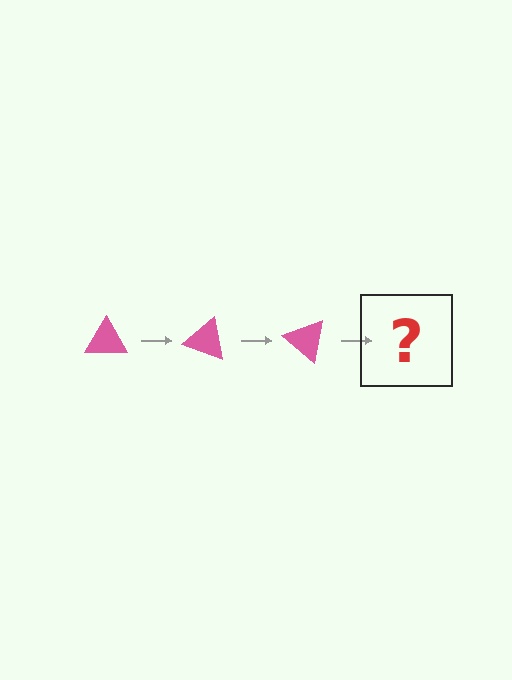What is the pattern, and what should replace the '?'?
The pattern is that the triangle rotates 20 degrees each step. The '?' should be a pink triangle rotated 60 degrees.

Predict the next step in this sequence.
The next step is a pink triangle rotated 60 degrees.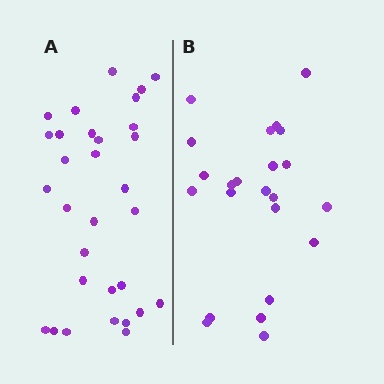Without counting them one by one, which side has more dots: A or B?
Region A (the left region) has more dots.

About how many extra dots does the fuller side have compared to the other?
Region A has roughly 8 or so more dots than region B.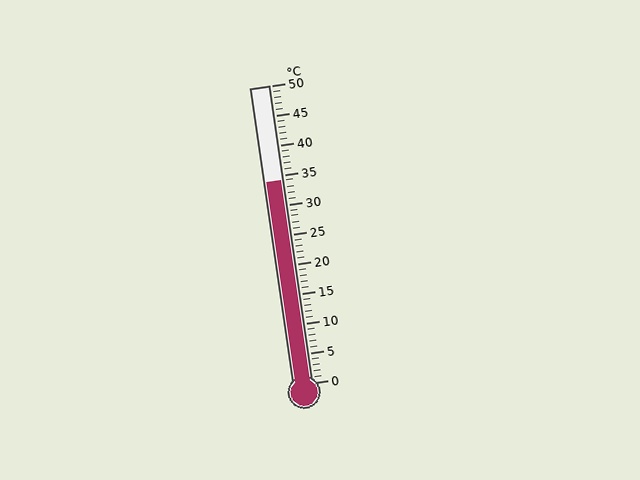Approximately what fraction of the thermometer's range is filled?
The thermometer is filled to approximately 70% of its range.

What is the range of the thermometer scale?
The thermometer scale ranges from 0°C to 50°C.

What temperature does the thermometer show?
The thermometer shows approximately 34°C.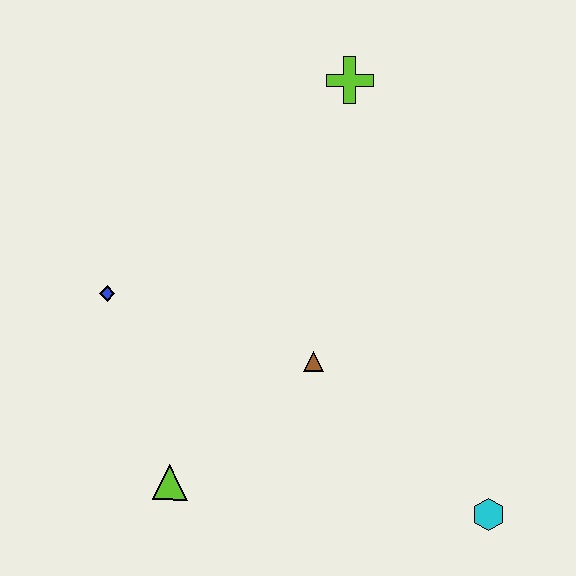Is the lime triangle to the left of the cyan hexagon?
Yes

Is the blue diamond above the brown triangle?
Yes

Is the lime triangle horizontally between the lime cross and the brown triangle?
No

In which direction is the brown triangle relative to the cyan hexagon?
The brown triangle is to the left of the cyan hexagon.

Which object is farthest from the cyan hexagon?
The lime cross is farthest from the cyan hexagon.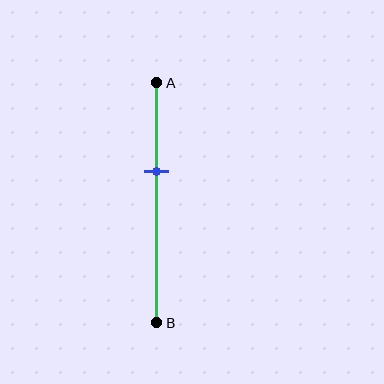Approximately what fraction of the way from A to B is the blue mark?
The blue mark is approximately 35% of the way from A to B.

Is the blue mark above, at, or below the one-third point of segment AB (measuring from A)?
The blue mark is below the one-third point of segment AB.